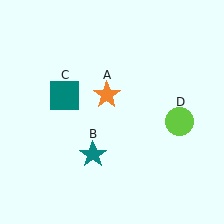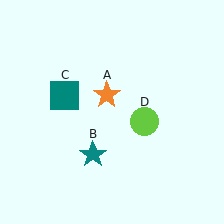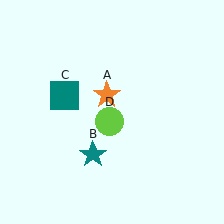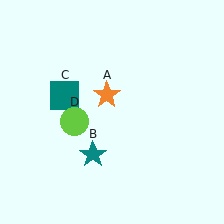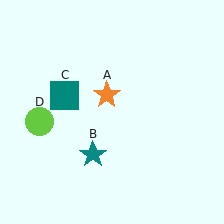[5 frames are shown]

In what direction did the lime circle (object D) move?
The lime circle (object D) moved left.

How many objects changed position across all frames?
1 object changed position: lime circle (object D).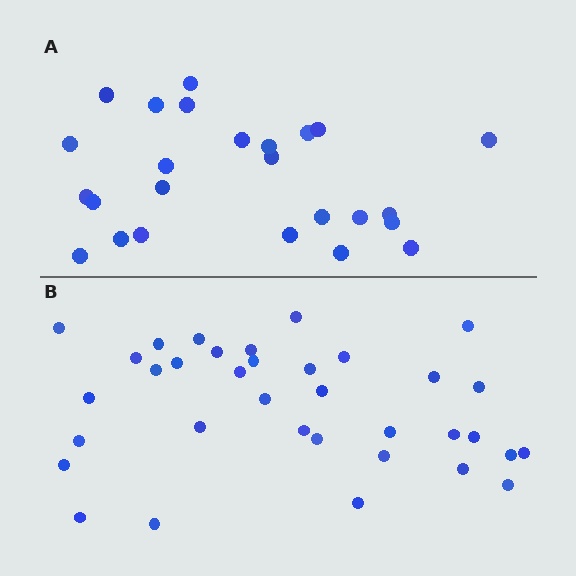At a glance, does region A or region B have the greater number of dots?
Region B (the bottom region) has more dots.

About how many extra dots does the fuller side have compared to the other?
Region B has roughly 10 or so more dots than region A.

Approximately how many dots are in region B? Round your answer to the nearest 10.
About 40 dots. (The exact count is 35, which rounds to 40.)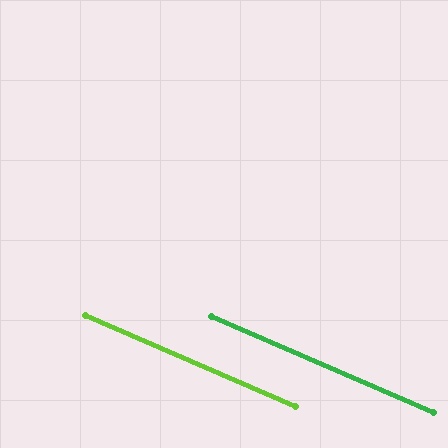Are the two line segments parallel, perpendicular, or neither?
Parallel — their directions differ by only 0.1°.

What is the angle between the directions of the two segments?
Approximately 0 degrees.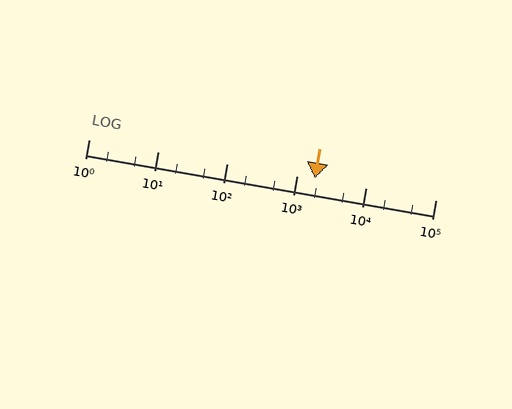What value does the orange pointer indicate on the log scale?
The pointer indicates approximately 1800.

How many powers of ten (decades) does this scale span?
The scale spans 5 decades, from 1 to 100000.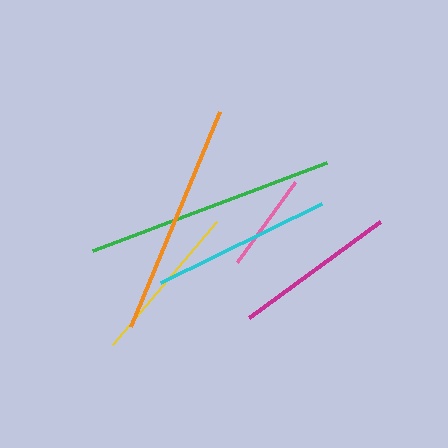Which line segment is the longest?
The green line is the longest at approximately 249 pixels.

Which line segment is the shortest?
The pink line is the shortest at approximately 99 pixels.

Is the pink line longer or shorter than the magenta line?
The magenta line is longer than the pink line.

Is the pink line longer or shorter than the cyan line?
The cyan line is longer than the pink line.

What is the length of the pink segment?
The pink segment is approximately 99 pixels long.